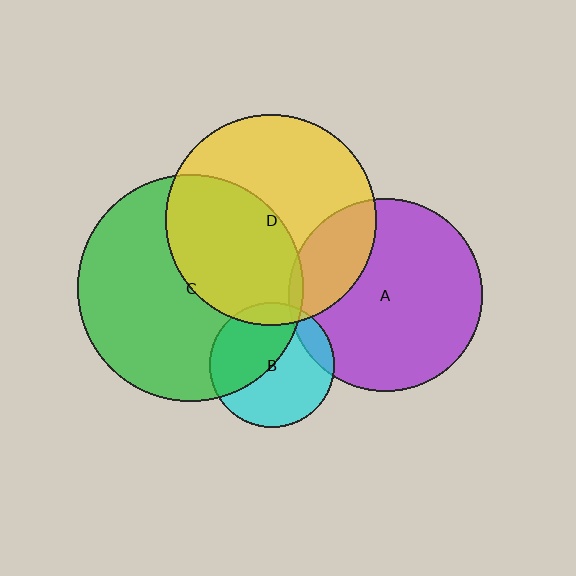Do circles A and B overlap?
Yes.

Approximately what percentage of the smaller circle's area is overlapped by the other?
Approximately 10%.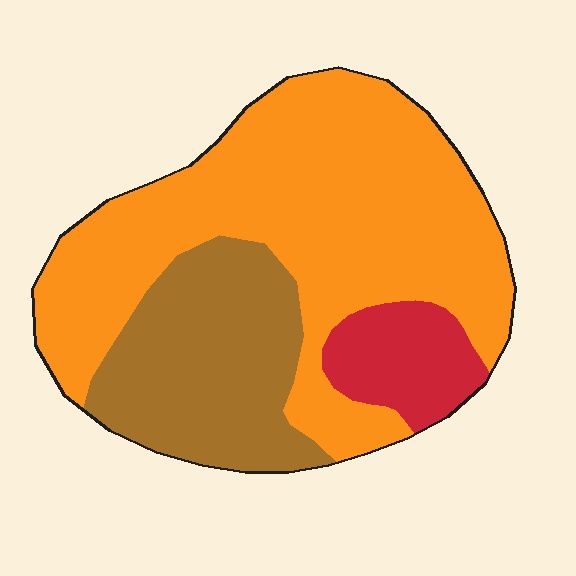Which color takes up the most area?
Orange, at roughly 60%.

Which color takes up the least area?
Red, at roughly 10%.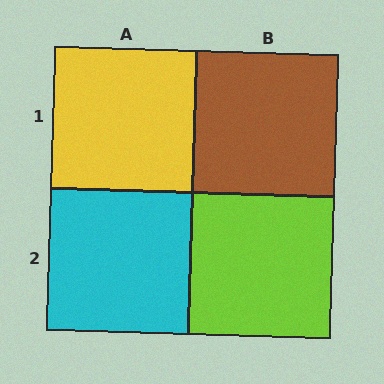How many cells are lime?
1 cell is lime.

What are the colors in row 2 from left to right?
Cyan, lime.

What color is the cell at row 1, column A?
Yellow.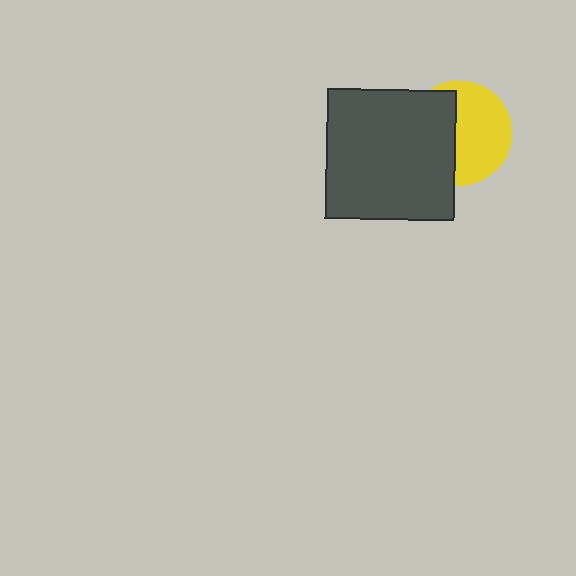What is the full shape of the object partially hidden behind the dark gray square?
The partially hidden object is a yellow circle.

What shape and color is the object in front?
The object in front is a dark gray square.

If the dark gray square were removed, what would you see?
You would see the complete yellow circle.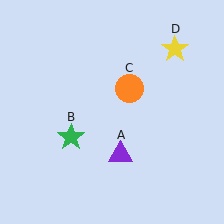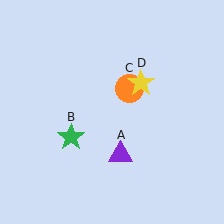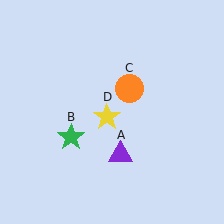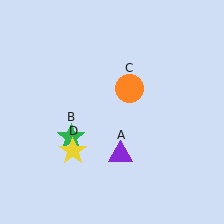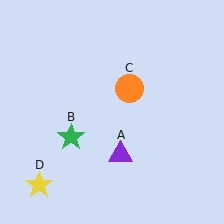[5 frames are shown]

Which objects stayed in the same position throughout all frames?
Purple triangle (object A) and green star (object B) and orange circle (object C) remained stationary.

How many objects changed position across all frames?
1 object changed position: yellow star (object D).